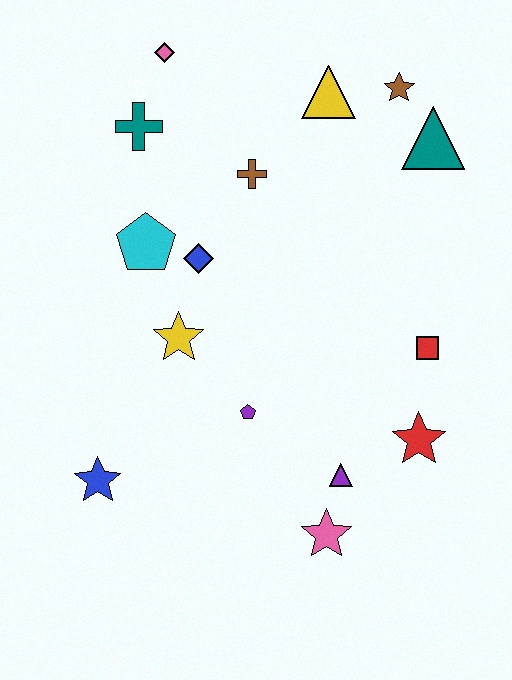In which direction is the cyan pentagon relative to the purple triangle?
The cyan pentagon is above the purple triangle.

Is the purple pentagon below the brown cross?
Yes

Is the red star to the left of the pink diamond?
No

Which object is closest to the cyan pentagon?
The blue diamond is closest to the cyan pentagon.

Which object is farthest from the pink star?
The pink diamond is farthest from the pink star.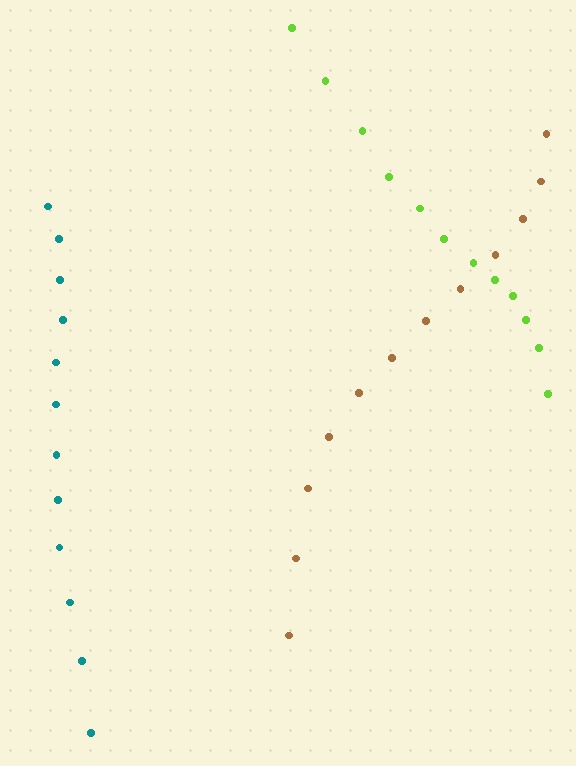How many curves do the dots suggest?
There are 3 distinct paths.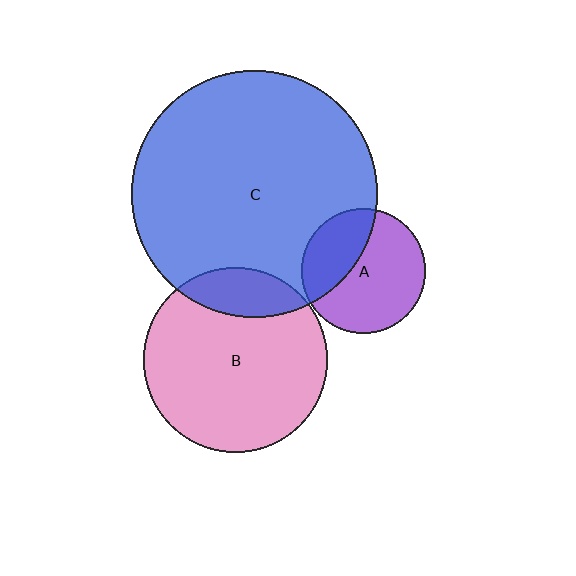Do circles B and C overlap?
Yes.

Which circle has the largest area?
Circle C (blue).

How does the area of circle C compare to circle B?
Approximately 1.8 times.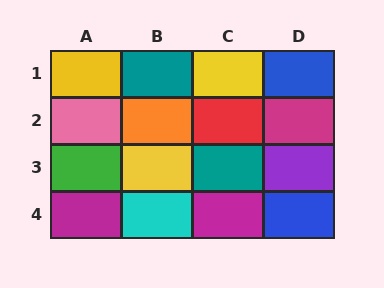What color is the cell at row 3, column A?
Green.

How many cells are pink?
1 cell is pink.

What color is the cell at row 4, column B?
Cyan.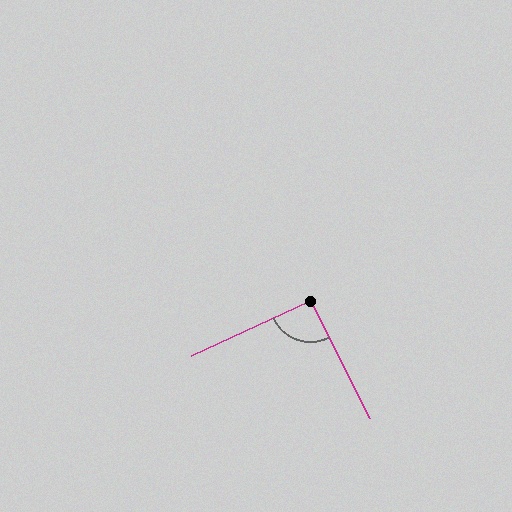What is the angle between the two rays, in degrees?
Approximately 92 degrees.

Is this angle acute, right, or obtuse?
It is approximately a right angle.